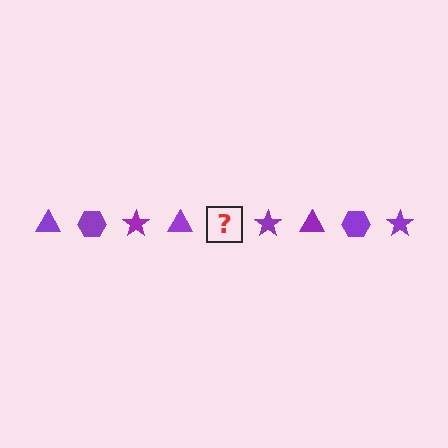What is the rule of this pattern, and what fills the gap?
The rule is that the pattern cycles through triangle, hexagon, star shapes in purple. The gap should be filled with a purple hexagon.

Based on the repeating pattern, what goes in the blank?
The blank should be a purple hexagon.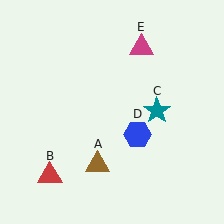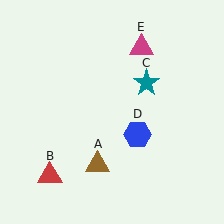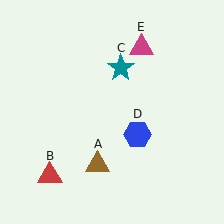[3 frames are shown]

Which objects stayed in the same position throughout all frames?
Brown triangle (object A) and red triangle (object B) and blue hexagon (object D) and magenta triangle (object E) remained stationary.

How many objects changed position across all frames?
1 object changed position: teal star (object C).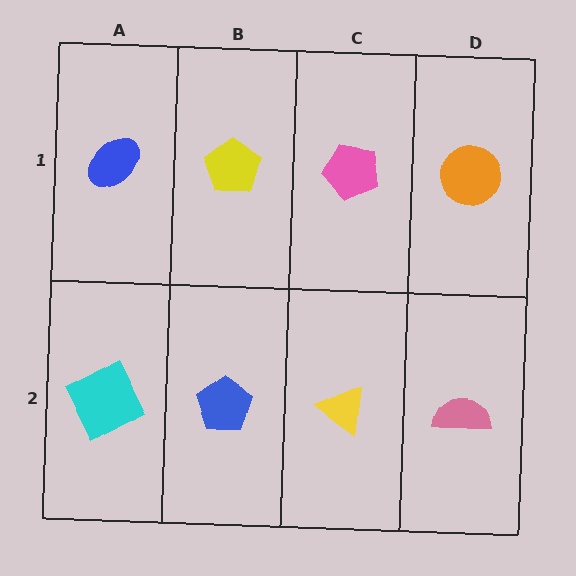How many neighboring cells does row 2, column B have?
3.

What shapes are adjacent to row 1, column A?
A cyan square (row 2, column A), a yellow pentagon (row 1, column B).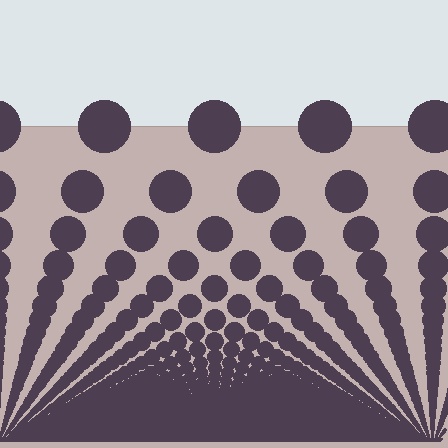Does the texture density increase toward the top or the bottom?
Density increases toward the bottom.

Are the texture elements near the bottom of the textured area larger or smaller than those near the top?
Smaller. The gradient is inverted — elements near the bottom are smaller and denser.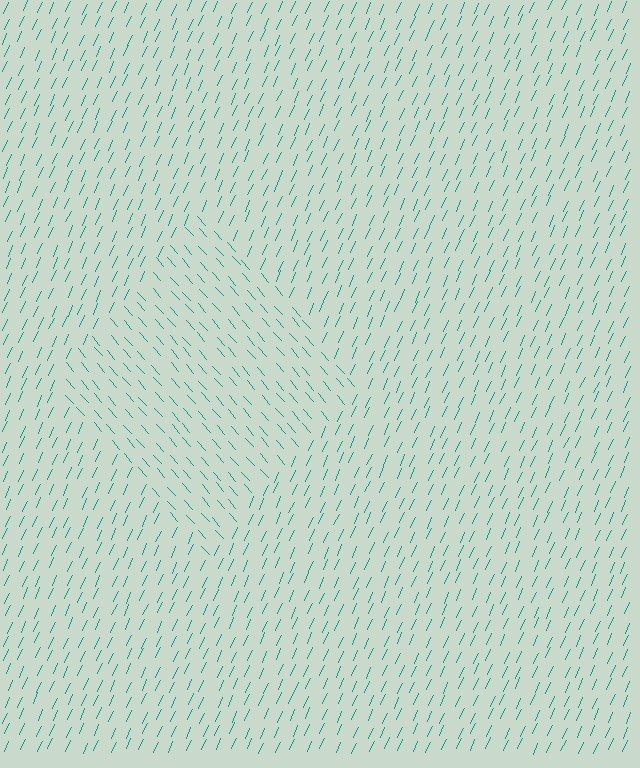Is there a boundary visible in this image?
Yes, there is a texture boundary formed by a change in line orientation.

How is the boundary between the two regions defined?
The boundary is defined purely by a change in line orientation (approximately 66 degrees difference). All lines are the same color and thickness.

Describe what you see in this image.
The image is filled with small teal line segments. A diamond region in the image has lines oriented differently from the surrounding lines, creating a visible texture boundary.